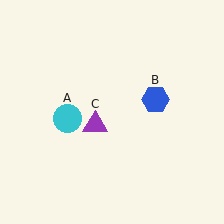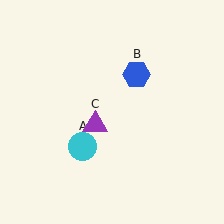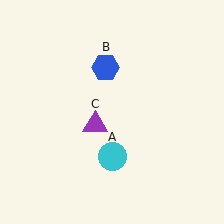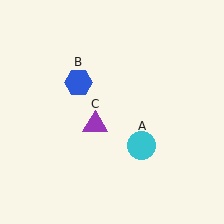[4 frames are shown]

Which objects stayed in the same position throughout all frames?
Purple triangle (object C) remained stationary.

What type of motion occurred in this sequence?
The cyan circle (object A), blue hexagon (object B) rotated counterclockwise around the center of the scene.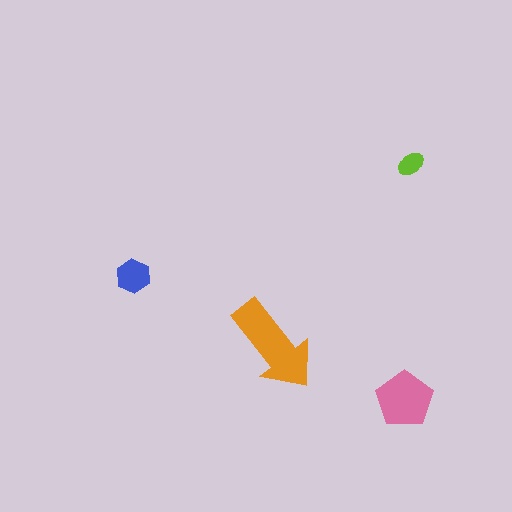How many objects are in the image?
There are 4 objects in the image.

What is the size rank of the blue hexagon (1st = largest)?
3rd.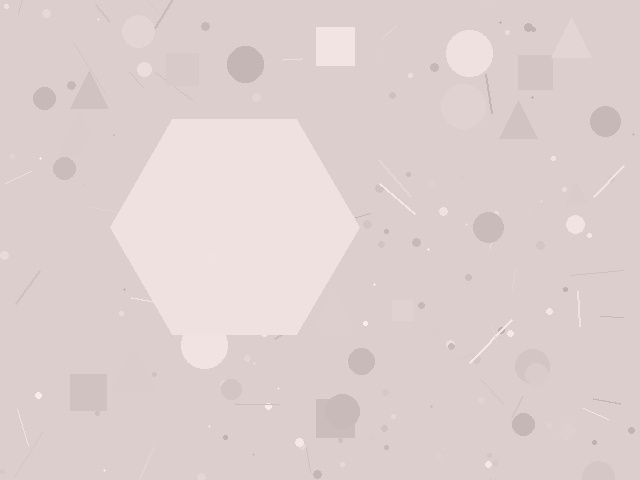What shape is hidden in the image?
A hexagon is hidden in the image.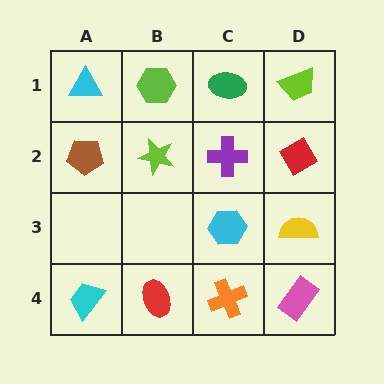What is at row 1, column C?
A green ellipse.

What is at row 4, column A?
A cyan trapezoid.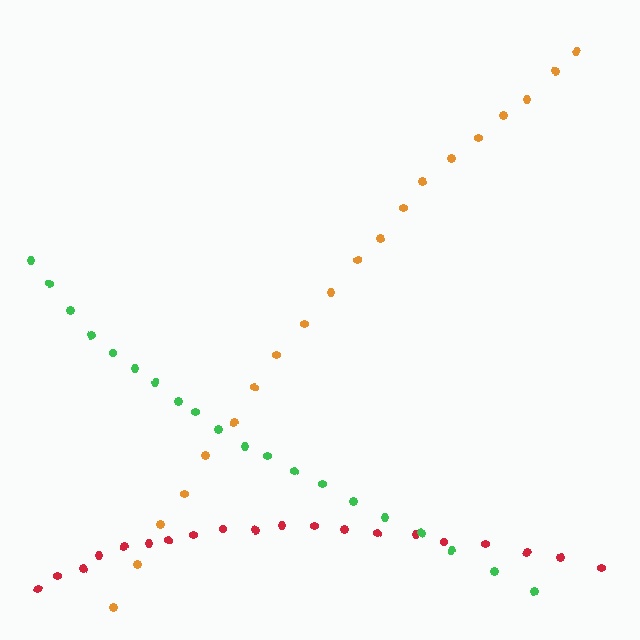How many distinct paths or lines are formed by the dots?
There are 3 distinct paths.